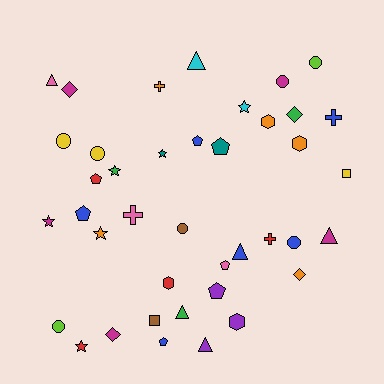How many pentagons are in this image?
There are 7 pentagons.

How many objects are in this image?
There are 40 objects.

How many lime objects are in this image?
There are 2 lime objects.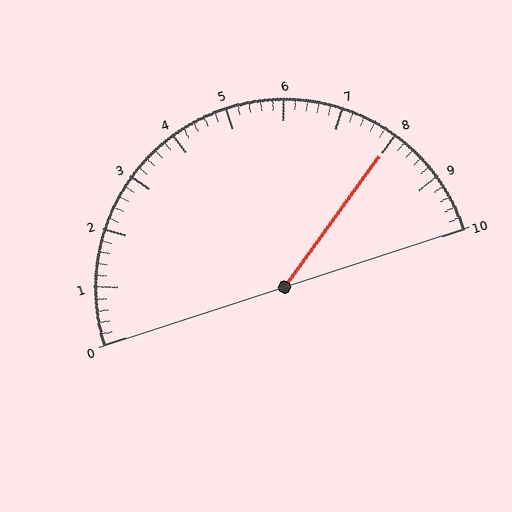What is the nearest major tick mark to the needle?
The nearest major tick mark is 8.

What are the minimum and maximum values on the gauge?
The gauge ranges from 0 to 10.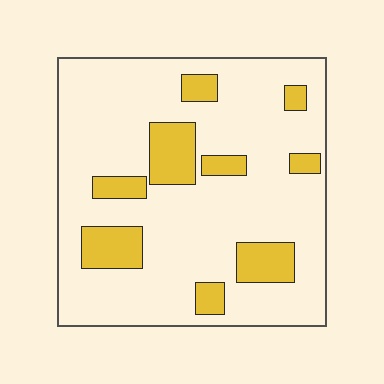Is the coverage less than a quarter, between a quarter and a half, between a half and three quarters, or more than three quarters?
Less than a quarter.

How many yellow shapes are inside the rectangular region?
9.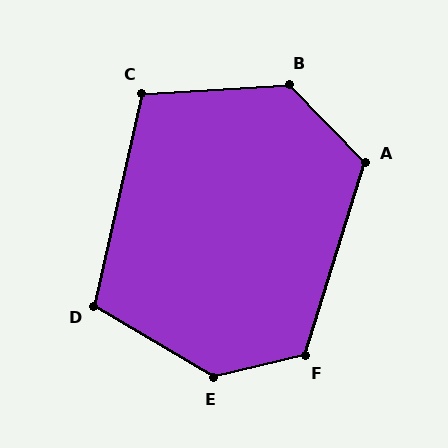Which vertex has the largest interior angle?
E, at approximately 135 degrees.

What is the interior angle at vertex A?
Approximately 118 degrees (obtuse).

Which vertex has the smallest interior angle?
C, at approximately 106 degrees.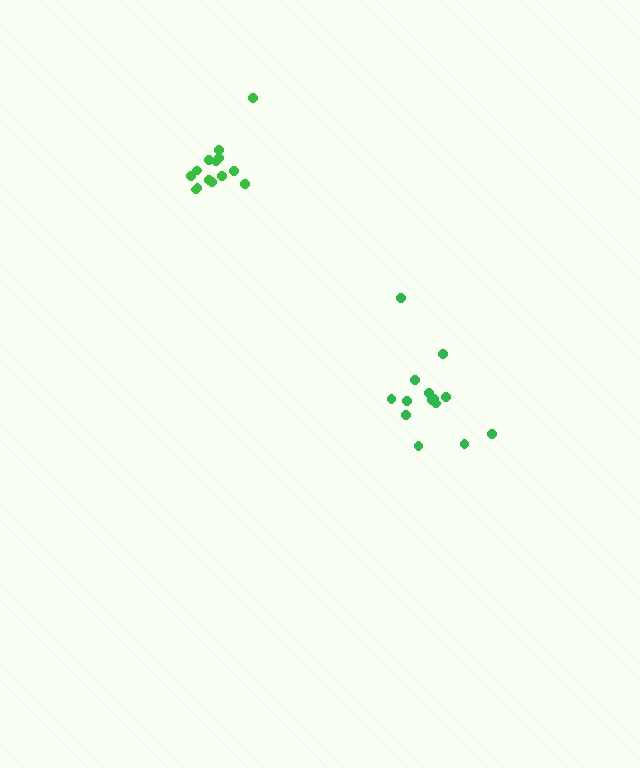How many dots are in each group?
Group 1: 14 dots, Group 2: 14 dots (28 total).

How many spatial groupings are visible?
There are 2 spatial groupings.